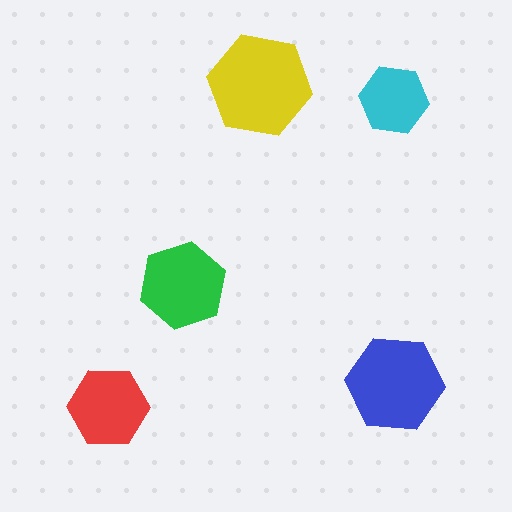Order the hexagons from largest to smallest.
the yellow one, the blue one, the green one, the red one, the cyan one.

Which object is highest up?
The yellow hexagon is topmost.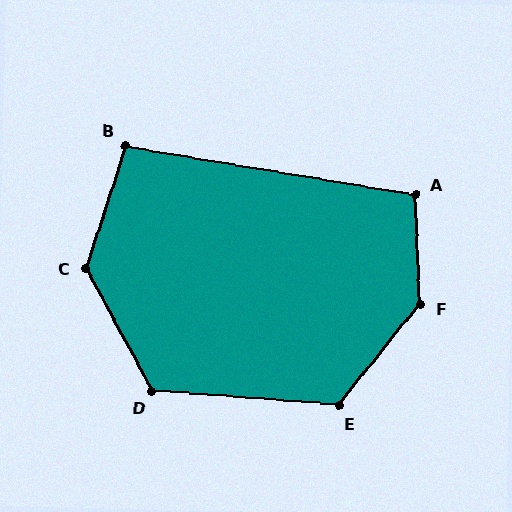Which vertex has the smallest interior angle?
B, at approximately 99 degrees.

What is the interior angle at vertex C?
Approximately 134 degrees (obtuse).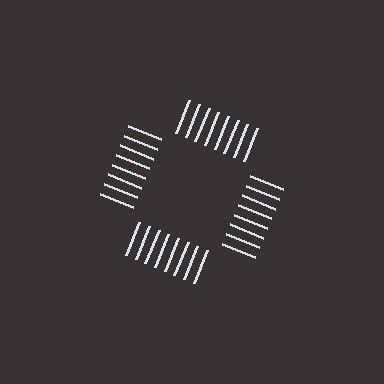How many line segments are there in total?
32 — 8 along each of the 4 edges.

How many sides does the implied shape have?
4 sides — the line-ends trace a square.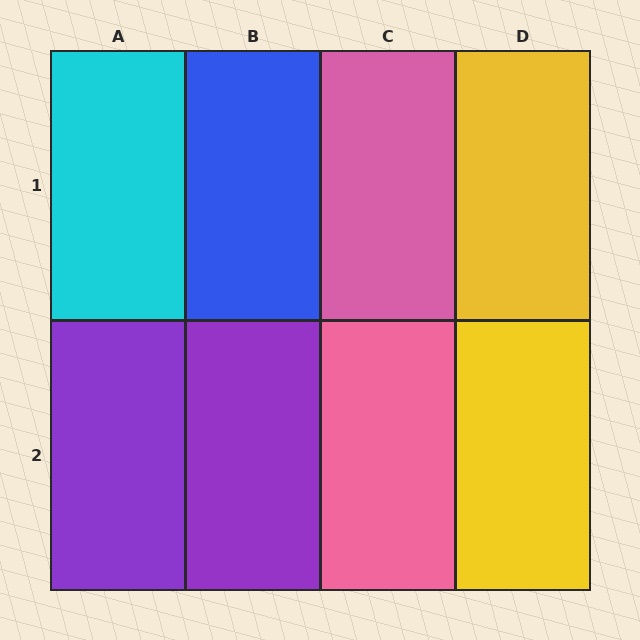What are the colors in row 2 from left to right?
Purple, purple, pink, yellow.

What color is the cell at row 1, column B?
Blue.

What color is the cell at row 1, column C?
Pink.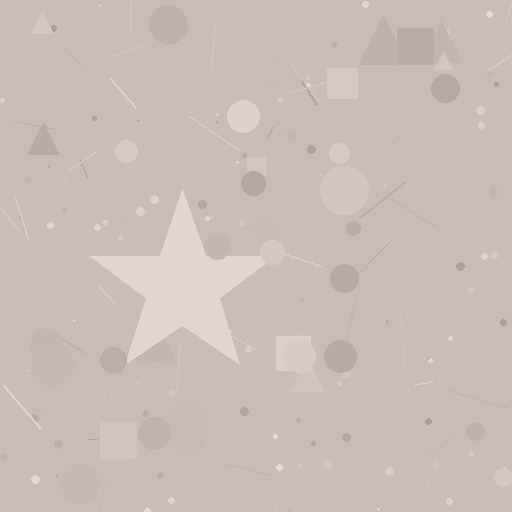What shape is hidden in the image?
A star is hidden in the image.